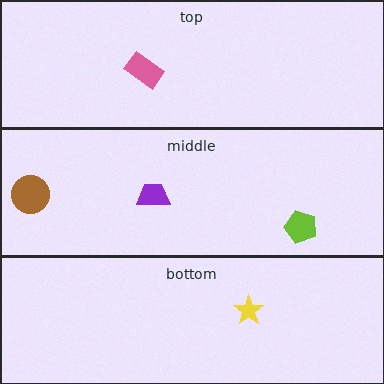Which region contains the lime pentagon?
The middle region.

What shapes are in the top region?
The pink rectangle.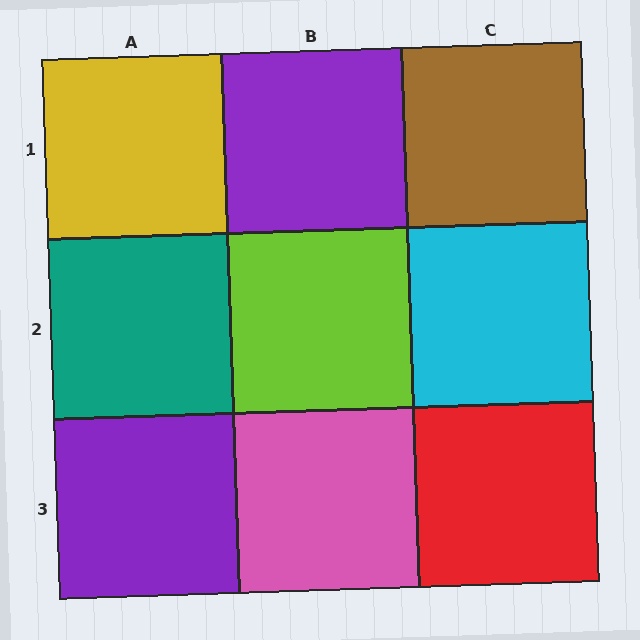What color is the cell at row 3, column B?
Pink.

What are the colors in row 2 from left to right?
Teal, lime, cyan.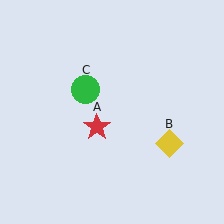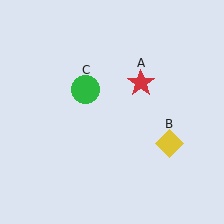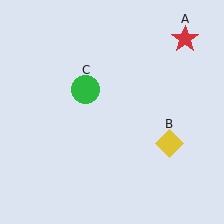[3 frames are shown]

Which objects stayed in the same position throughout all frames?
Yellow diamond (object B) and green circle (object C) remained stationary.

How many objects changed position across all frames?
1 object changed position: red star (object A).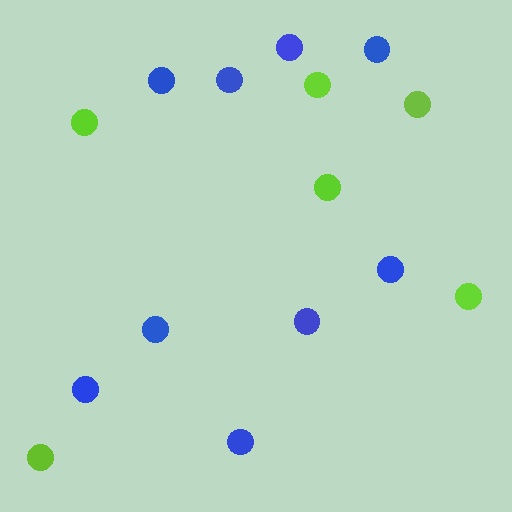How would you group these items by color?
There are 2 groups: one group of lime circles (6) and one group of blue circles (9).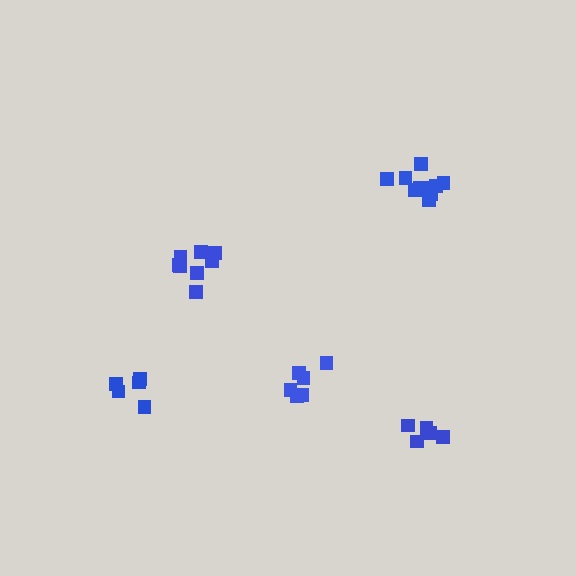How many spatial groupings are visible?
There are 5 spatial groupings.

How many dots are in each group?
Group 1: 5 dots, Group 2: 8 dots, Group 3: 6 dots, Group 4: 5 dots, Group 5: 10 dots (34 total).